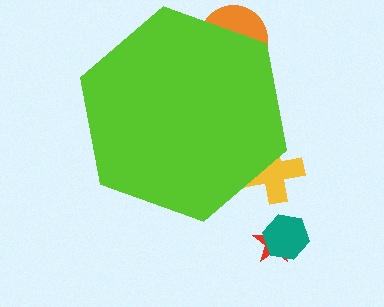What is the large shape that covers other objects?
A lime hexagon.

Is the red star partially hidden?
No, the red star is fully visible.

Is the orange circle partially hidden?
Yes, the orange circle is partially hidden behind the lime hexagon.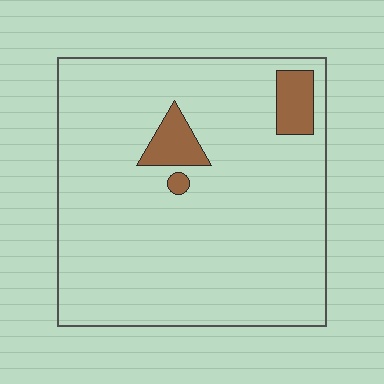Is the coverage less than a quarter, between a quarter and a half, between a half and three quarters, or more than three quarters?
Less than a quarter.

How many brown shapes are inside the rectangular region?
3.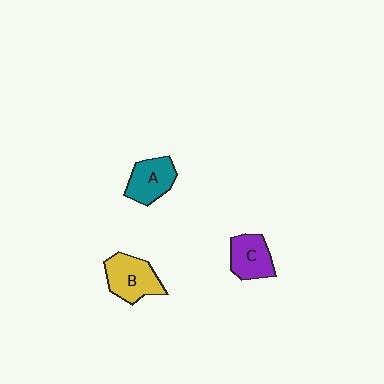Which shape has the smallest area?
Shape C (purple).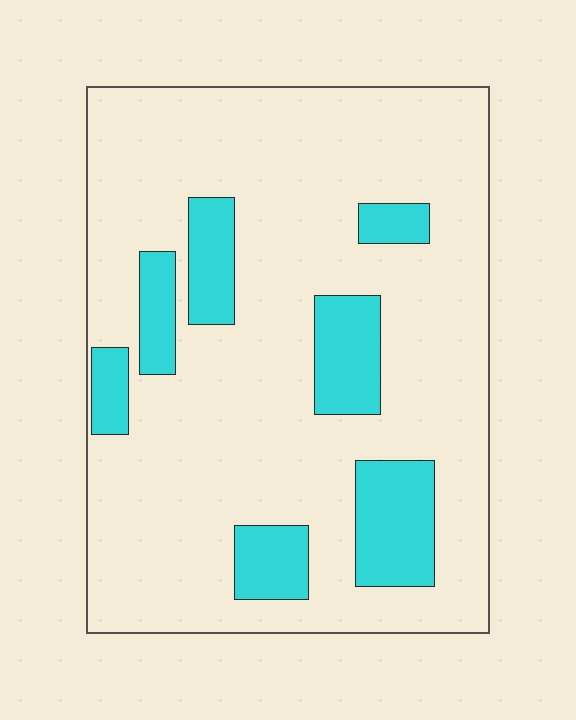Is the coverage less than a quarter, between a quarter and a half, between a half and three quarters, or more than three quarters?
Less than a quarter.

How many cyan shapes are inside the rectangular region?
7.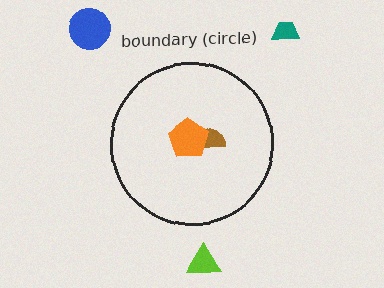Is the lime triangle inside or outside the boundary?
Outside.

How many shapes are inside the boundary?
2 inside, 3 outside.